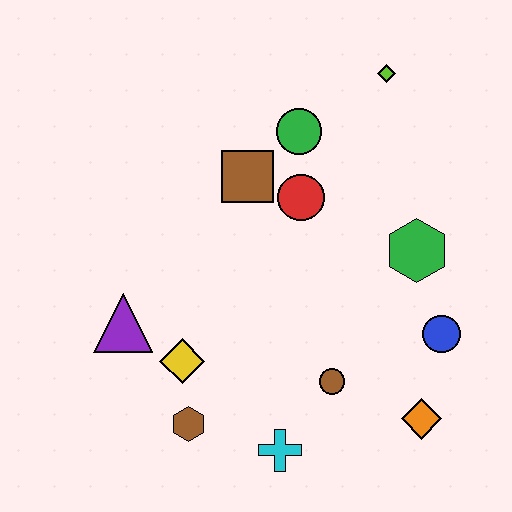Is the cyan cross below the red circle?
Yes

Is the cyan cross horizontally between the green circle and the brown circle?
No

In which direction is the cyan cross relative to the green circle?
The cyan cross is below the green circle.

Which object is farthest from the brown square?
The orange diamond is farthest from the brown square.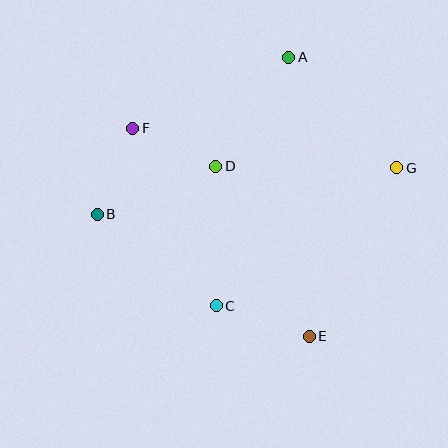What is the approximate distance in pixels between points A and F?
The distance between A and F is approximately 172 pixels.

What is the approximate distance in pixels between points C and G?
The distance between C and G is approximately 227 pixels.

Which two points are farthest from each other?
Points B and G are farthest from each other.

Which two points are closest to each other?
Points D and F are closest to each other.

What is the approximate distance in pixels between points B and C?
The distance between B and C is approximately 150 pixels.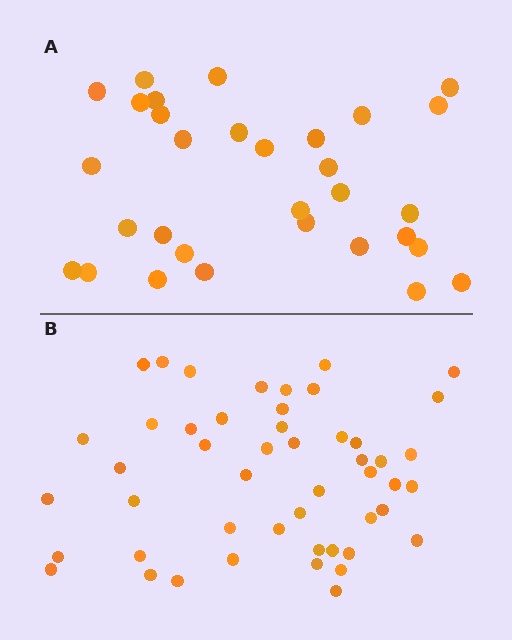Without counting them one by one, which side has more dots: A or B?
Region B (the bottom region) has more dots.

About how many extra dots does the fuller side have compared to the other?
Region B has approximately 20 more dots than region A.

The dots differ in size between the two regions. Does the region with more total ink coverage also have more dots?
No. Region A has more total ink coverage because its dots are larger, but region B actually contains more individual dots. Total area can be misleading — the number of items is what matters here.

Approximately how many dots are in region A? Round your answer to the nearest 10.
About 30 dots. (The exact count is 31, which rounds to 30.)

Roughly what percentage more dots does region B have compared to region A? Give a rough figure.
About 60% more.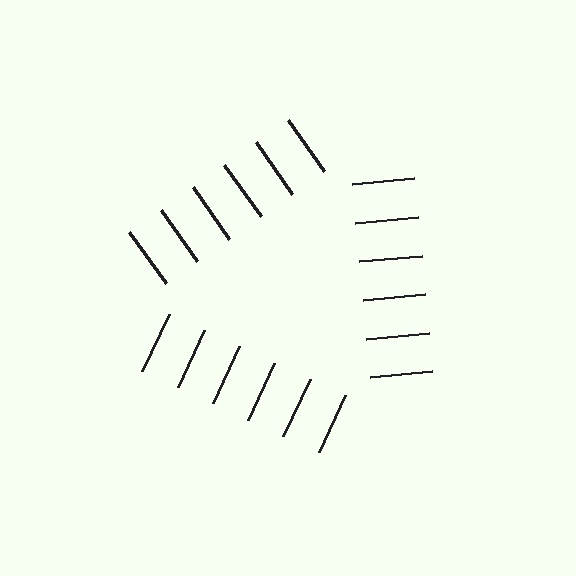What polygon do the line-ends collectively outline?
An illusory triangle — the line segments terminate on its edges but no continuous stroke is drawn.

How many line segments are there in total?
18 — 6 along each of the 3 edges.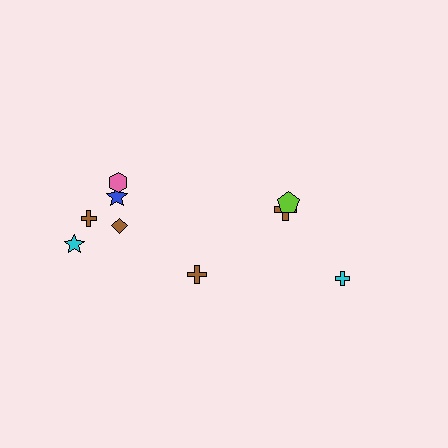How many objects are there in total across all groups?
There are 9 objects.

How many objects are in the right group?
There are 3 objects.